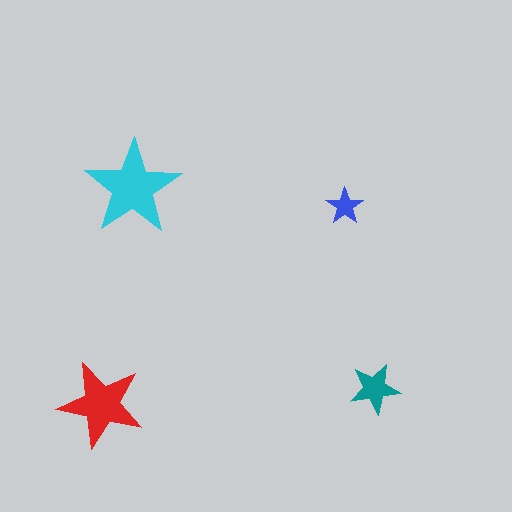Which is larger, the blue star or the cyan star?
The cyan one.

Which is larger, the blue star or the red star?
The red one.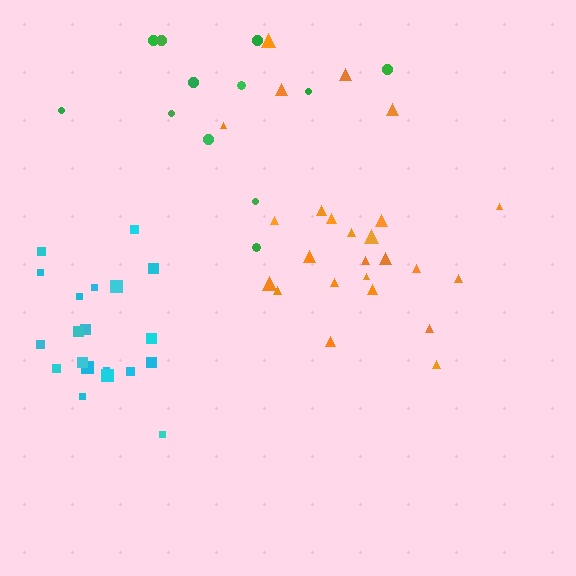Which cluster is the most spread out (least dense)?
Green.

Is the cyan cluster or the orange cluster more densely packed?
Cyan.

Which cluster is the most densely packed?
Cyan.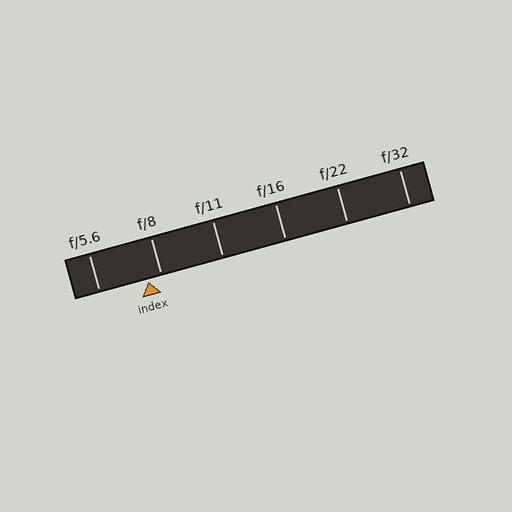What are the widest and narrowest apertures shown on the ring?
The widest aperture shown is f/5.6 and the narrowest is f/32.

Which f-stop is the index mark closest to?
The index mark is closest to f/8.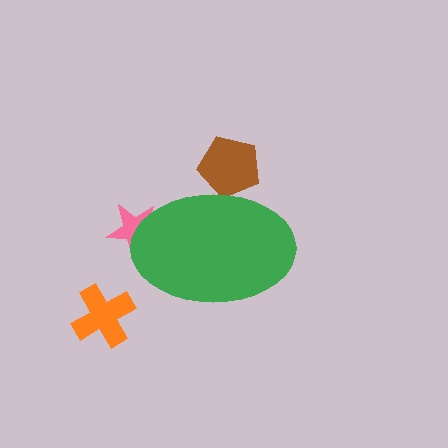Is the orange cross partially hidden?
No, the orange cross is fully visible.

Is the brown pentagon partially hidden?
Yes, the brown pentagon is partially hidden behind the green ellipse.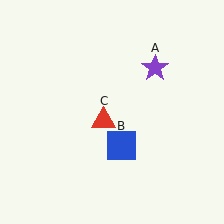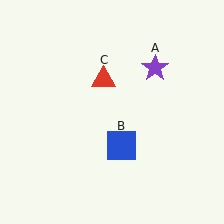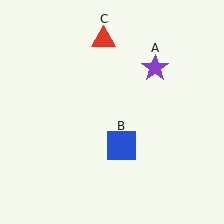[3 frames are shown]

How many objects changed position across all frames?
1 object changed position: red triangle (object C).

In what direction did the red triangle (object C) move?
The red triangle (object C) moved up.